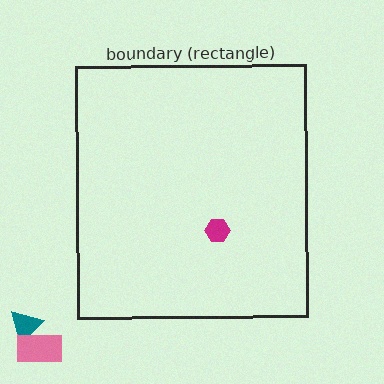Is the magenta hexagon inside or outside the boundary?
Inside.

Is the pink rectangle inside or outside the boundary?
Outside.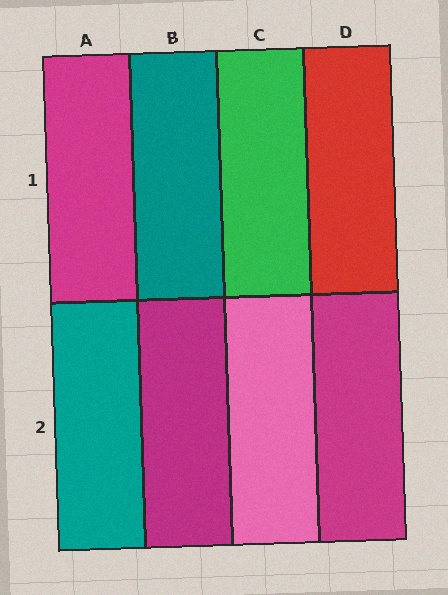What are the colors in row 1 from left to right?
Magenta, teal, green, red.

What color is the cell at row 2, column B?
Magenta.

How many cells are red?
1 cell is red.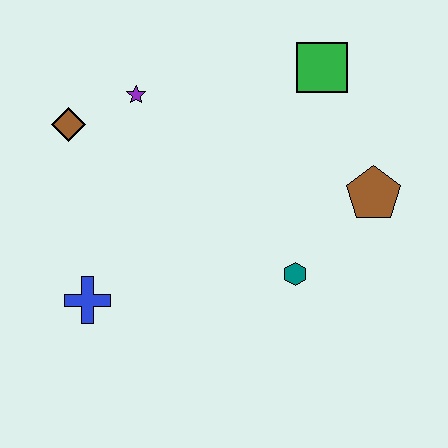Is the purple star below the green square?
Yes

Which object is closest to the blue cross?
The brown diamond is closest to the blue cross.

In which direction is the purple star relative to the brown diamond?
The purple star is to the right of the brown diamond.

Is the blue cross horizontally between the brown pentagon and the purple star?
No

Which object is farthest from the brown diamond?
The brown pentagon is farthest from the brown diamond.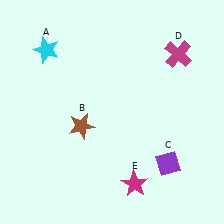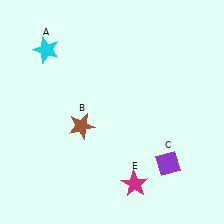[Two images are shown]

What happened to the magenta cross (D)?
The magenta cross (D) was removed in Image 2. It was in the top-right area of Image 1.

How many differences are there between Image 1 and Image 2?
There is 1 difference between the two images.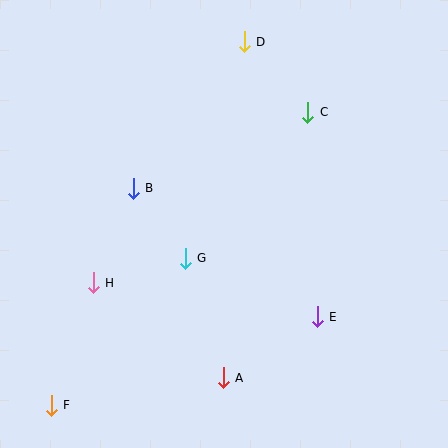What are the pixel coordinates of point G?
Point G is at (185, 258).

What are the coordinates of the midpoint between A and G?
The midpoint between A and G is at (204, 318).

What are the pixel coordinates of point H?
Point H is at (93, 283).